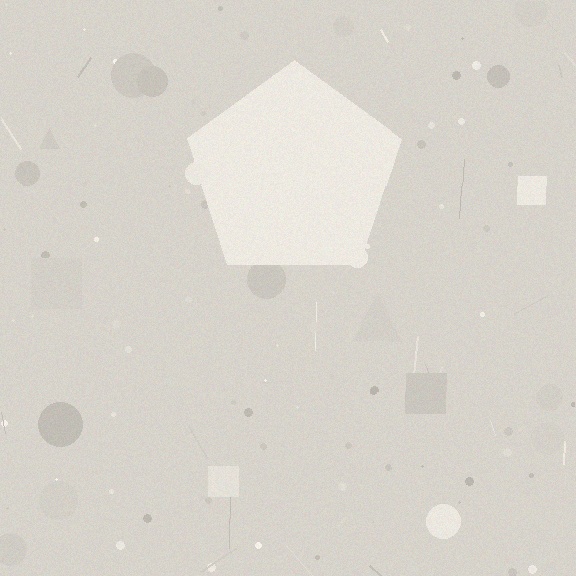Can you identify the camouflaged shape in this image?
The camouflaged shape is a pentagon.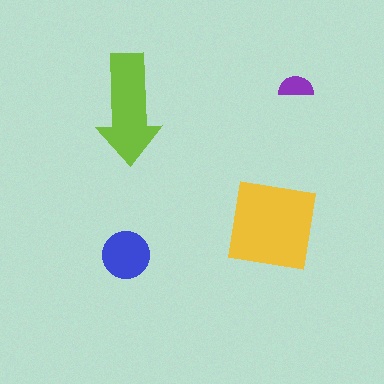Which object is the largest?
The yellow square.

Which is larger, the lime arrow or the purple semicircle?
The lime arrow.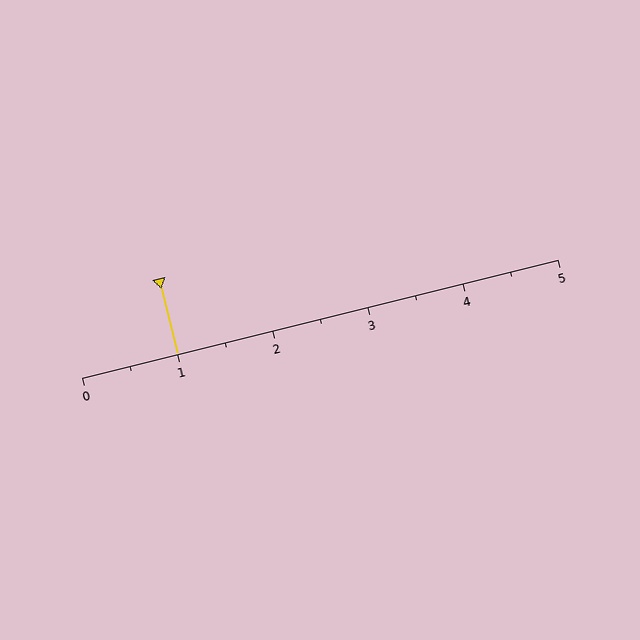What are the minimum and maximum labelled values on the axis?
The axis runs from 0 to 5.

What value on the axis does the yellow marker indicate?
The marker indicates approximately 1.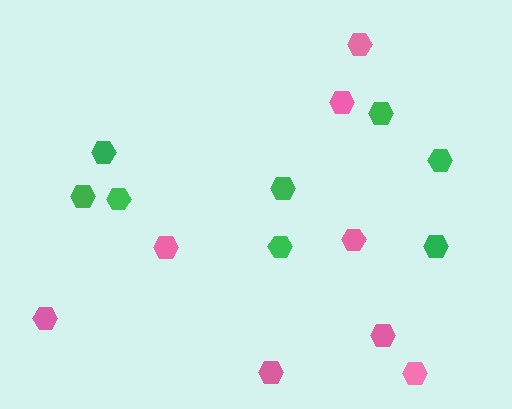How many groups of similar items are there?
There are 2 groups: one group of green hexagons (8) and one group of pink hexagons (8).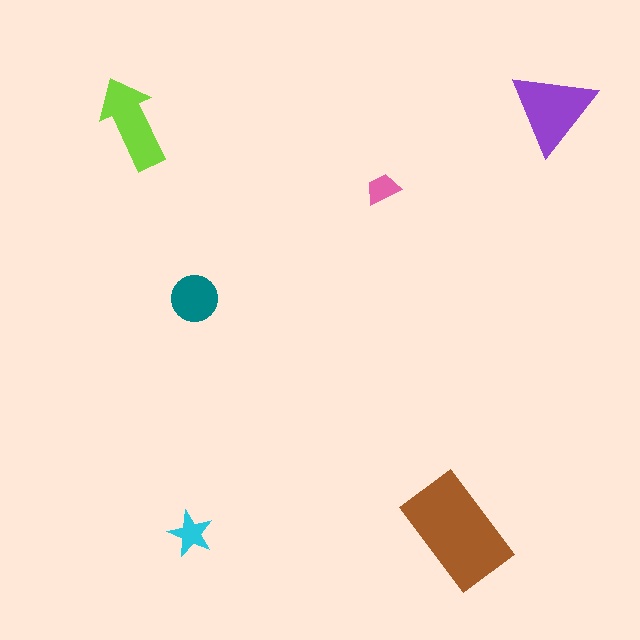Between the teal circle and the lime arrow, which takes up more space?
The lime arrow.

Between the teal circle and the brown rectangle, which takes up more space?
The brown rectangle.